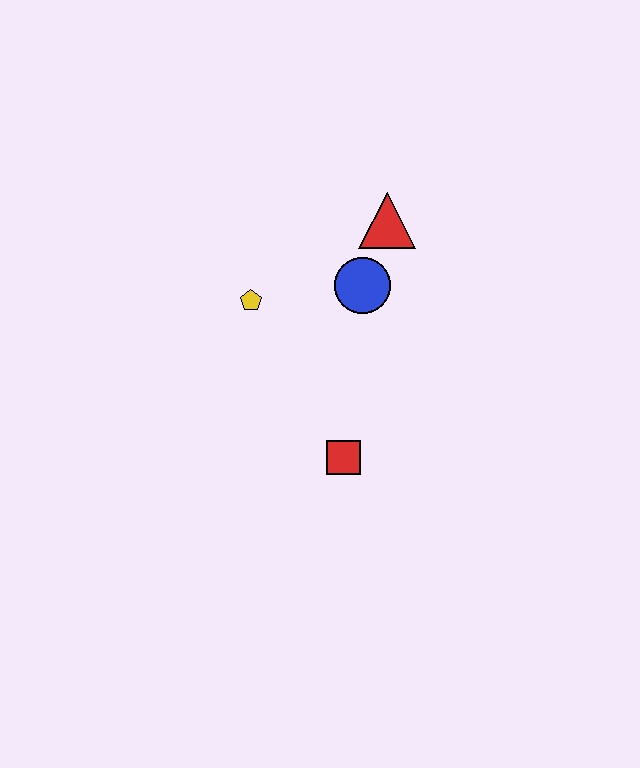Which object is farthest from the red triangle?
The red square is farthest from the red triangle.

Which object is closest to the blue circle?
The red triangle is closest to the blue circle.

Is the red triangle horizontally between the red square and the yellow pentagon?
No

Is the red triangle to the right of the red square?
Yes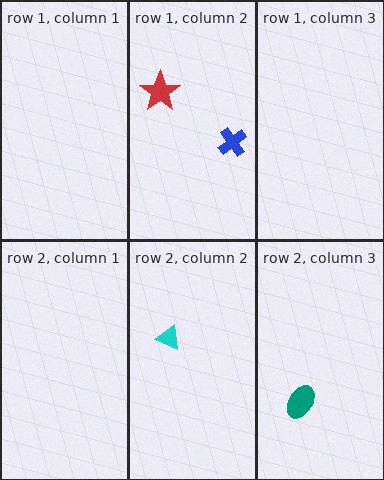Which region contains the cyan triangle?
The row 2, column 2 region.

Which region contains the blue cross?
The row 1, column 2 region.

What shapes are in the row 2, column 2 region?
The cyan triangle.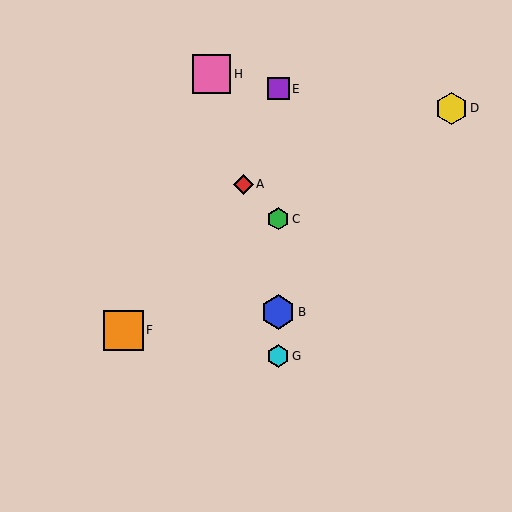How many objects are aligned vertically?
4 objects (B, C, E, G) are aligned vertically.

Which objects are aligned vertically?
Objects B, C, E, G are aligned vertically.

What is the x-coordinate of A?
Object A is at x≈243.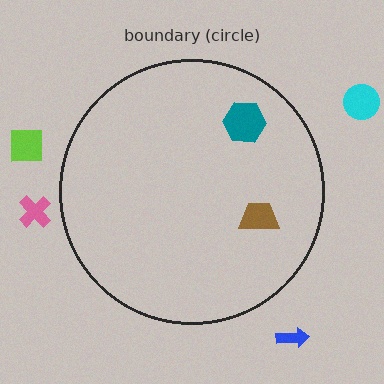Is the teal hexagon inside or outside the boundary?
Inside.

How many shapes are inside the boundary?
2 inside, 4 outside.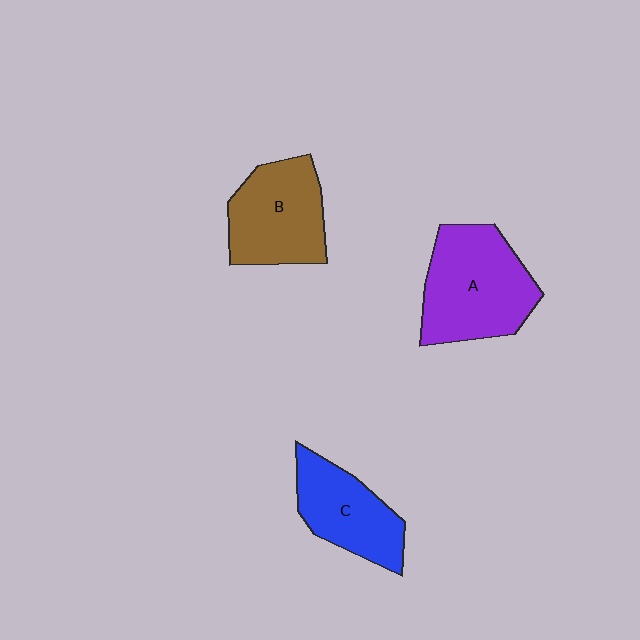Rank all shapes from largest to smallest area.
From largest to smallest: A (purple), B (brown), C (blue).